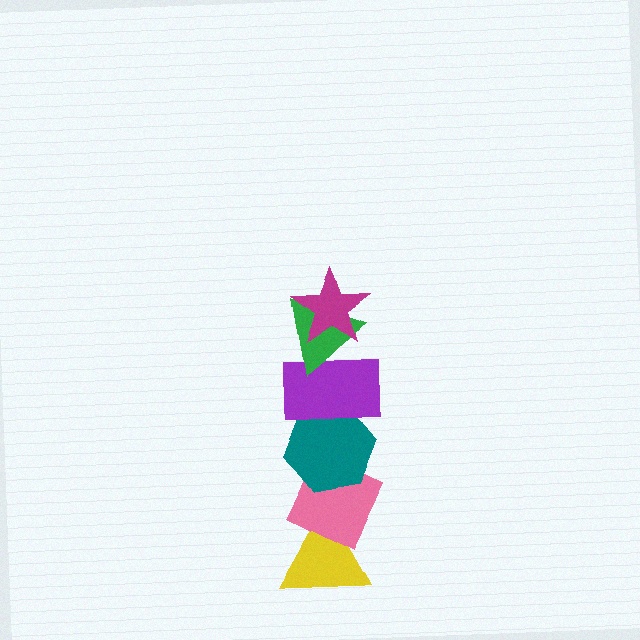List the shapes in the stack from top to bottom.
From top to bottom: the magenta star, the green triangle, the purple rectangle, the teal hexagon, the pink diamond, the yellow triangle.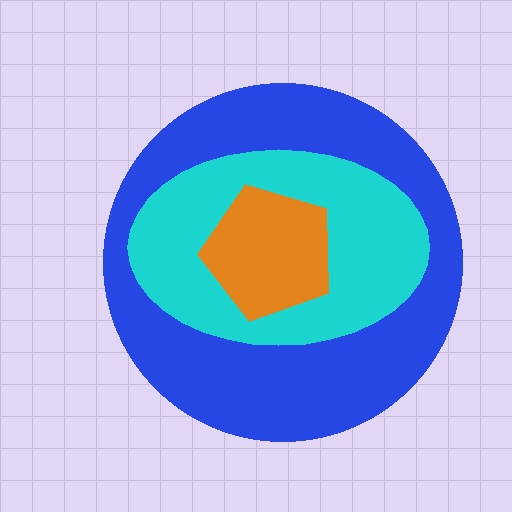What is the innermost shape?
The orange pentagon.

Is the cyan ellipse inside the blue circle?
Yes.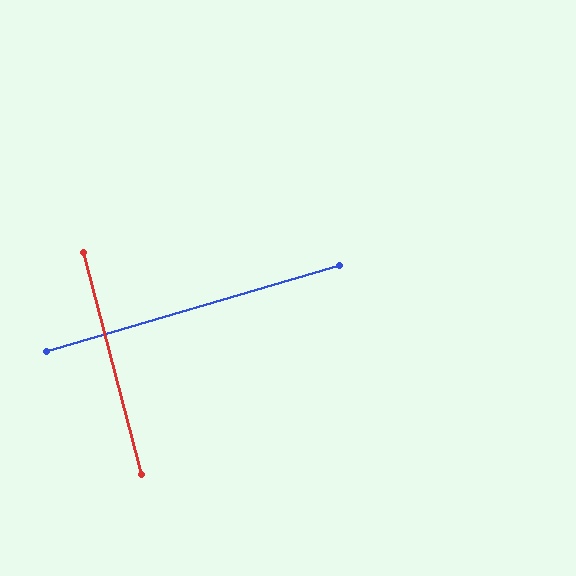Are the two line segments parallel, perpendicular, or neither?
Perpendicular — they meet at approximately 88°.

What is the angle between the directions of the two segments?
Approximately 88 degrees.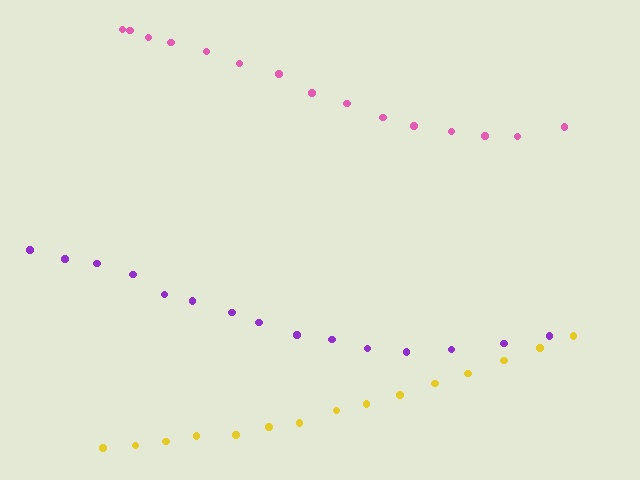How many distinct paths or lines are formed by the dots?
There are 3 distinct paths.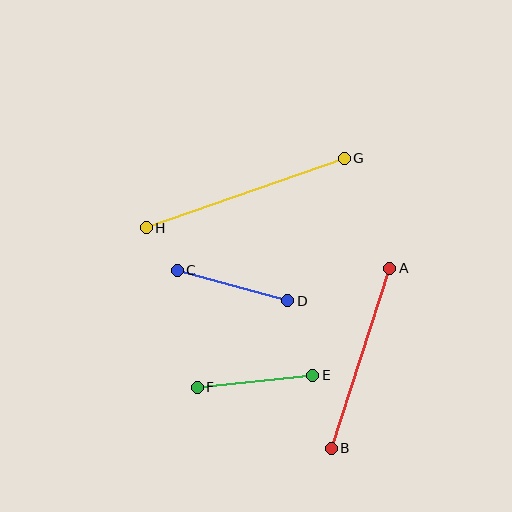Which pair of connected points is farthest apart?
Points G and H are farthest apart.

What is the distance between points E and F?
The distance is approximately 116 pixels.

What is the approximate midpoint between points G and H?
The midpoint is at approximately (245, 193) pixels.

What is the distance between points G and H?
The distance is approximately 210 pixels.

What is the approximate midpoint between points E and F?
The midpoint is at approximately (255, 381) pixels.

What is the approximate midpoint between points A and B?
The midpoint is at approximately (360, 358) pixels.